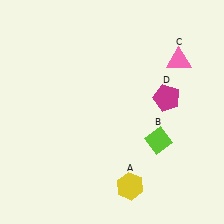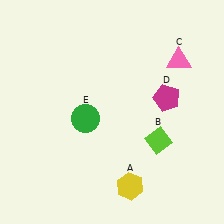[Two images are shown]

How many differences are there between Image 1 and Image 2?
There is 1 difference between the two images.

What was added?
A green circle (E) was added in Image 2.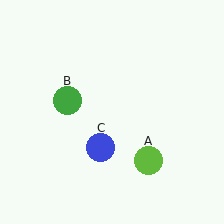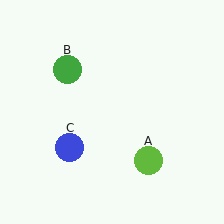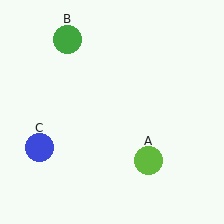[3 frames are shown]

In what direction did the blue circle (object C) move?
The blue circle (object C) moved left.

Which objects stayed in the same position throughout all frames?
Lime circle (object A) remained stationary.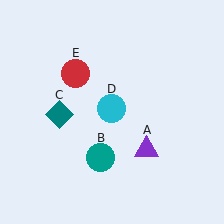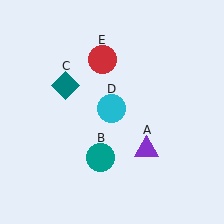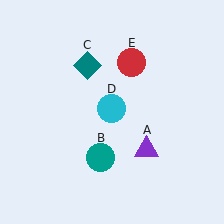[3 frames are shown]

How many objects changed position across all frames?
2 objects changed position: teal diamond (object C), red circle (object E).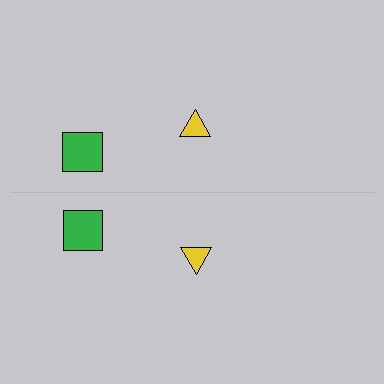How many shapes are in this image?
There are 4 shapes in this image.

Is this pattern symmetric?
Yes, this pattern has bilateral (reflection) symmetry.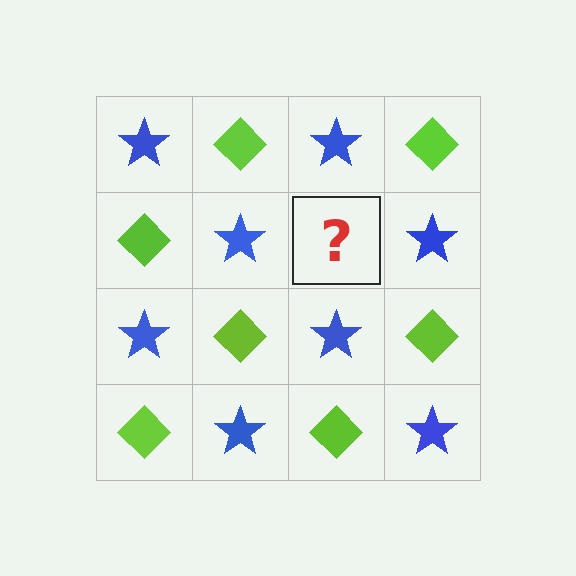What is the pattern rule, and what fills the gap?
The rule is that it alternates blue star and lime diamond in a checkerboard pattern. The gap should be filled with a lime diamond.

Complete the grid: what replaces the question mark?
The question mark should be replaced with a lime diamond.